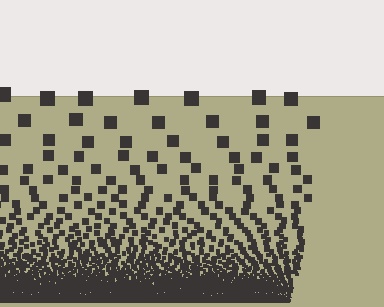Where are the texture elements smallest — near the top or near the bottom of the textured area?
Near the bottom.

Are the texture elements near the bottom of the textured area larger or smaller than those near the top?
Smaller. The gradient is inverted — elements near the bottom are smaller and denser.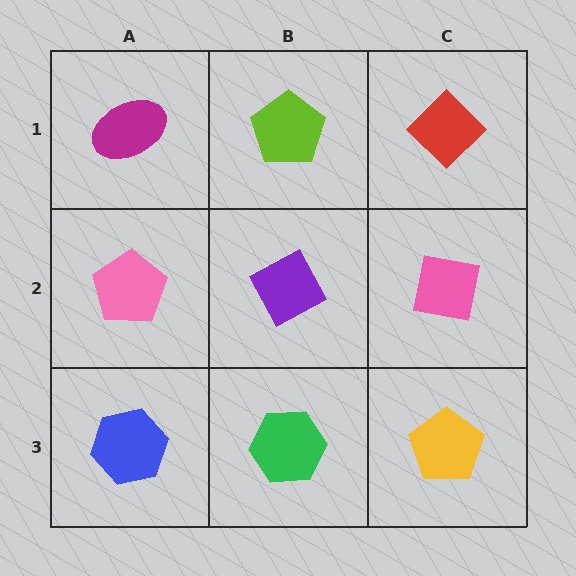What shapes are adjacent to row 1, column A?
A pink pentagon (row 2, column A), a lime pentagon (row 1, column B).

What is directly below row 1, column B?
A purple diamond.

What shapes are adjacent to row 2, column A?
A magenta ellipse (row 1, column A), a blue hexagon (row 3, column A), a purple diamond (row 2, column B).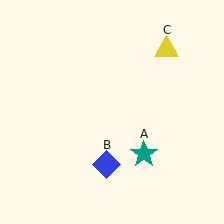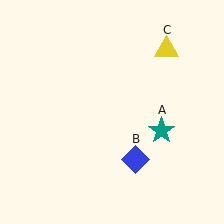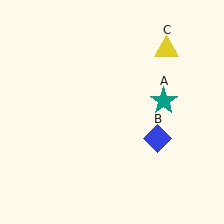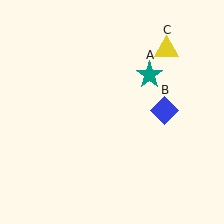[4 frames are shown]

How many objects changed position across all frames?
2 objects changed position: teal star (object A), blue diamond (object B).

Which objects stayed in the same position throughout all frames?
Yellow triangle (object C) remained stationary.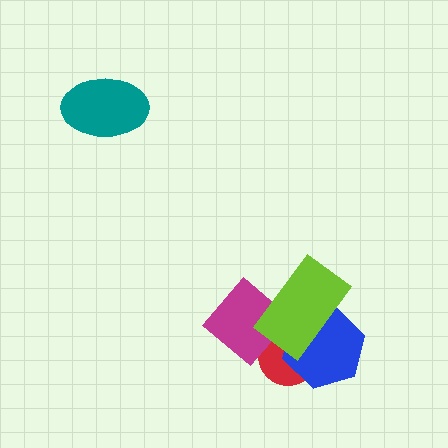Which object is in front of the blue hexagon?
The lime rectangle is in front of the blue hexagon.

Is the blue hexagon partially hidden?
Yes, it is partially covered by another shape.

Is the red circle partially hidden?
Yes, it is partially covered by another shape.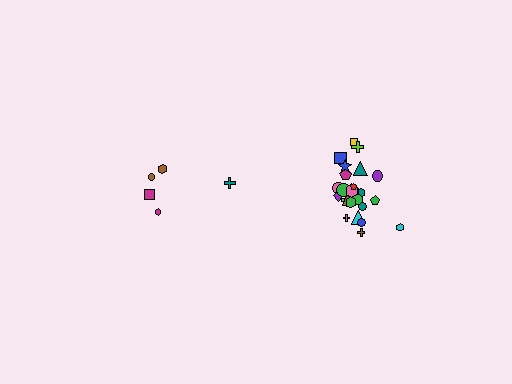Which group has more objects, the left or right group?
The right group.